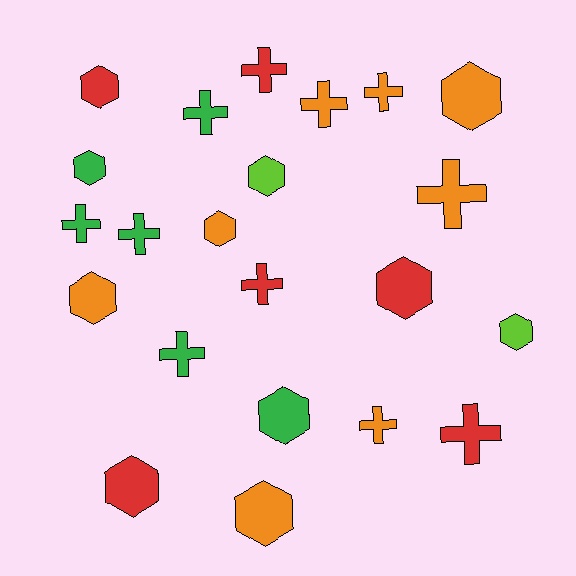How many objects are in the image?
There are 22 objects.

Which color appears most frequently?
Orange, with 8 objects.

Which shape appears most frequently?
Cross, with 11 objects.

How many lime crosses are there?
There are no lime crosses.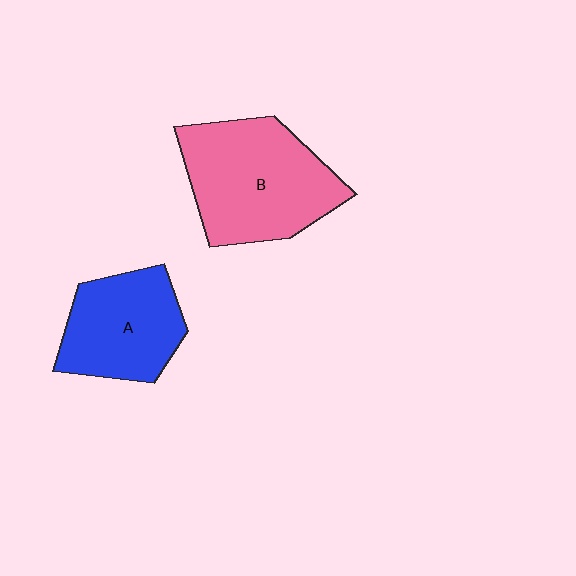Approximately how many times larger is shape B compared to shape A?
Approximately 1.4 times.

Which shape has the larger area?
Shape B (pink).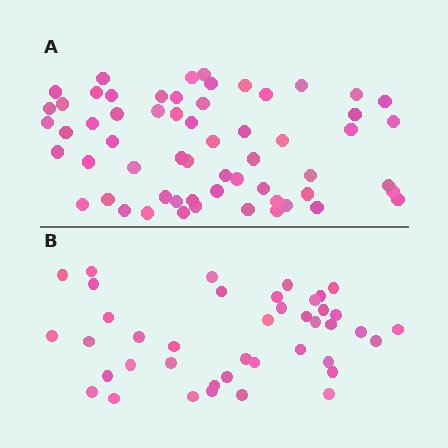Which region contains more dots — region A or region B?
Region A (the top region) has more dots.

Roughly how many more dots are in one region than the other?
Region A has approximately 20 more dots than region B.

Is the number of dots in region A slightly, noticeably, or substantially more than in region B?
Region A has substantially more. The ratio is roughly 1.5 to 1.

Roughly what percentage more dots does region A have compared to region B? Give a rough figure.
About 45% more.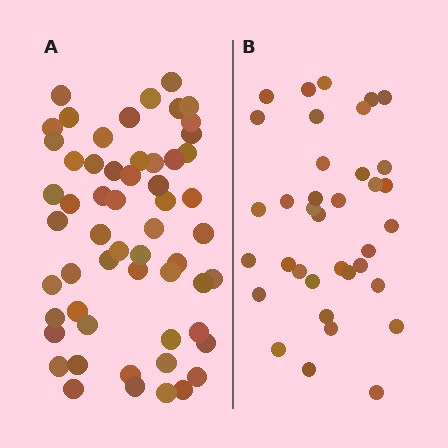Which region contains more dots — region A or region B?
Region A (the left region) has more dots.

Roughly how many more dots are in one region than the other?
Region A has approximately 20 more dots than region B.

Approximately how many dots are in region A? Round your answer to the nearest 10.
About 60 dots. (The exact count is 57, which rounds to 60.)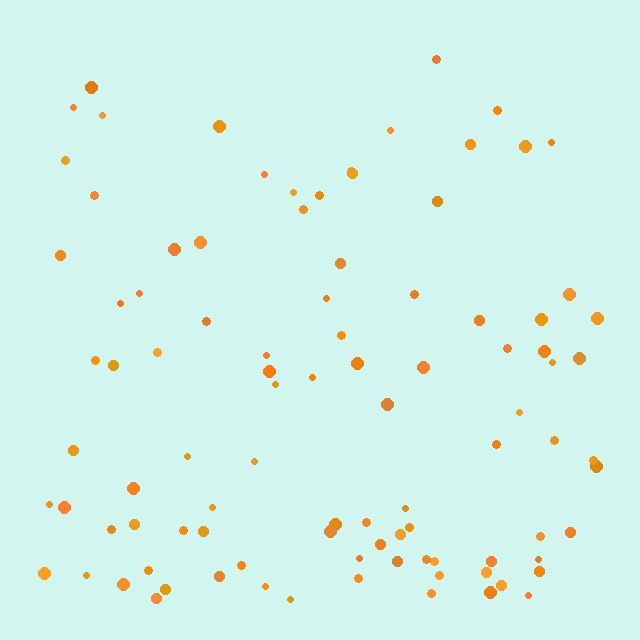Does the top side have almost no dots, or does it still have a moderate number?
Still a moderate number, just noticeably fewer than the bottom.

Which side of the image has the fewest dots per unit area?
The top.